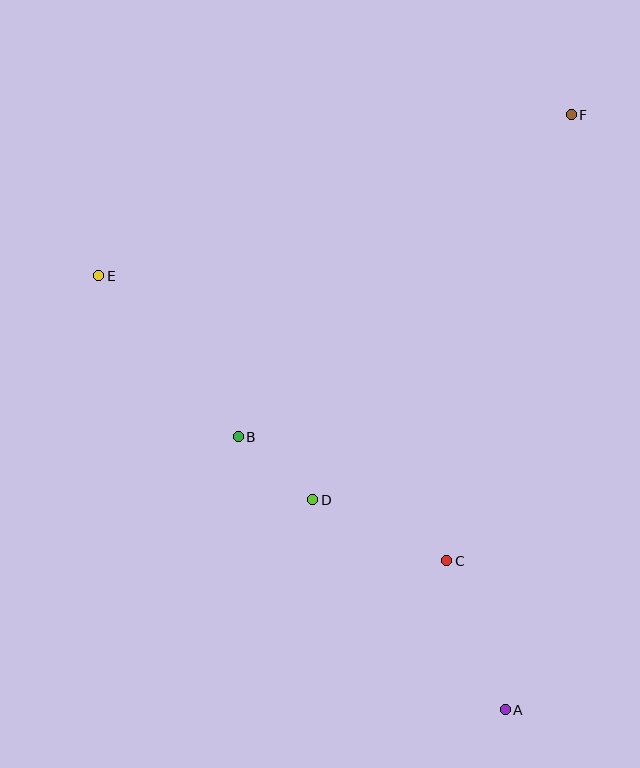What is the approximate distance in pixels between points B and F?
The distance between B and F is approximately 463 pixels.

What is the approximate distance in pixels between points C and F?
The distance between C and F is approximately 463 pixels.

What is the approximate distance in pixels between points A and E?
The distance between A and E is approximately 595 pixels.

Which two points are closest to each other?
Points B and D are closest to each other.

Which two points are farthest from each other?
Points A and F are farthest from each other.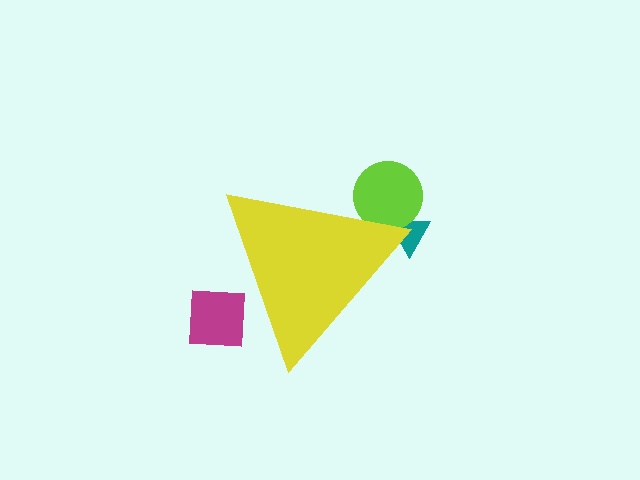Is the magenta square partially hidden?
Yes, the magenta square is partially hidden behind the yellow triangle.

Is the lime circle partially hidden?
Yes, the lime circle is partially hidden behind the yellow triangle.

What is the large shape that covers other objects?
A yellow triangle.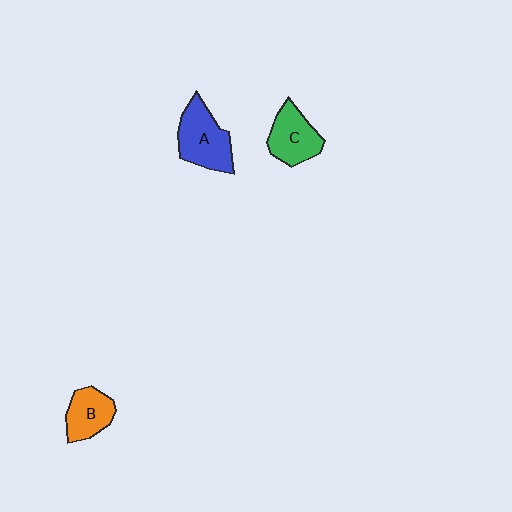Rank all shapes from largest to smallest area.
From largest to smallest: A (blue), C (green), B (orange).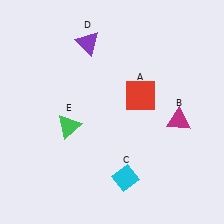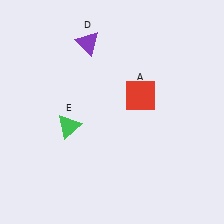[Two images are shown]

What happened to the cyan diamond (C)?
The cyan diamond (C) was removed in Image 2. It was in the bottom-right area of Image 1.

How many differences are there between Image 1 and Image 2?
There are 2 differences between the two images.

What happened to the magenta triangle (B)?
The magenta triangle (B) was removed in Image 2. It was in the bottom-right area of Image 1.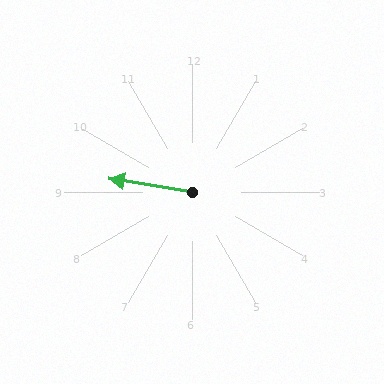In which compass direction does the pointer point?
West.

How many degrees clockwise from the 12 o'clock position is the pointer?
Approximately 279 degrees.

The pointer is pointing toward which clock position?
Roughly 9 o'clock.